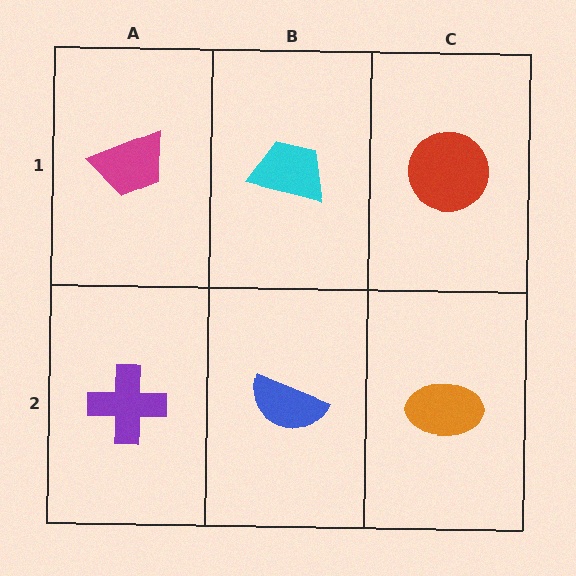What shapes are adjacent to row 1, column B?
A blue semicircle (row 2, column B), a magenta trapezoid (row 1, column A), a red circle (row 1, column C).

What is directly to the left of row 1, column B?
A magenta trapezoid.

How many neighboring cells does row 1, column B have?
3.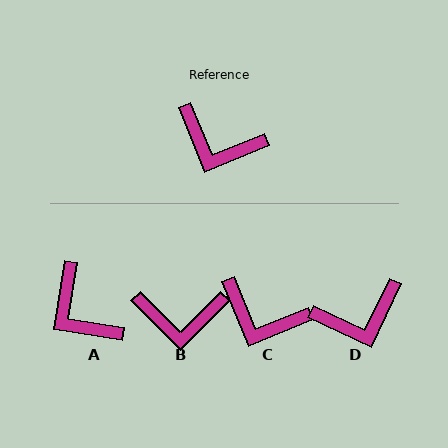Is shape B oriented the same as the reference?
No, it is off by about 23 degrees.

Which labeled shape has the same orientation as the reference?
C.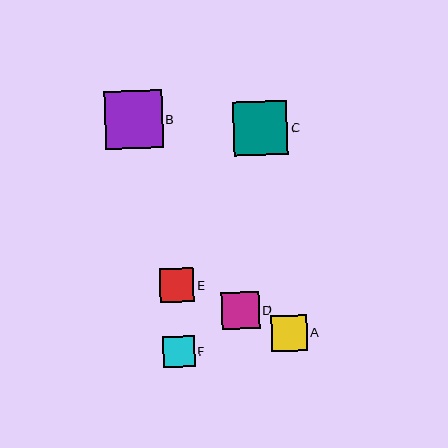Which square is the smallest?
Square F is the smallest with a size of approximately 31 pixels.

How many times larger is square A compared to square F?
Square A is approximately 1.1 times the size of square F.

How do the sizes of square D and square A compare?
Square D and square A are approximately the same size.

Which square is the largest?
Square B is the largest with a size of approximately 58 pixels.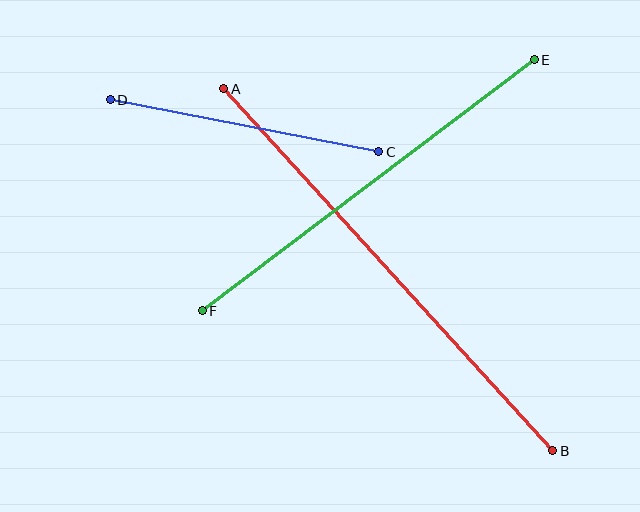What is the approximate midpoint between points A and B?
The midpoint is at approximately (388, 270) pixels.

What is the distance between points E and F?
The distance is approximately 416 pixels.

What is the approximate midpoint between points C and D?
The midpoint is at approximately (244, 126) pixels.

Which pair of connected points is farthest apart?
Points A and B are farthest apart.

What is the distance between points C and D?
The distance is approximately 274 pixels.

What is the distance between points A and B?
The distance is approximately 489 pixels.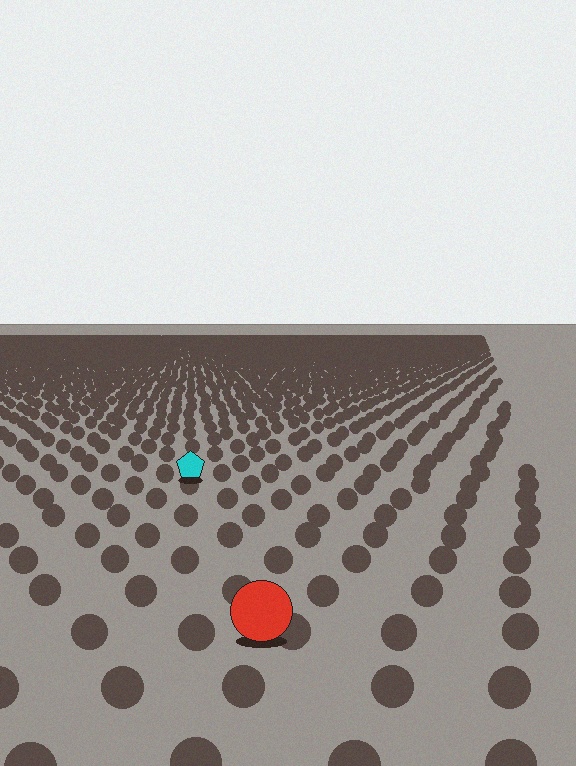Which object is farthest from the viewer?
The cyan pentagon is farthest from the viewer. It appears smaller and the ground texture around it is denser.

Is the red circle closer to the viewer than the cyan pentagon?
Yes. The red circle is closer — you can tell from the texture gradient: the ground texture is coarser near it.